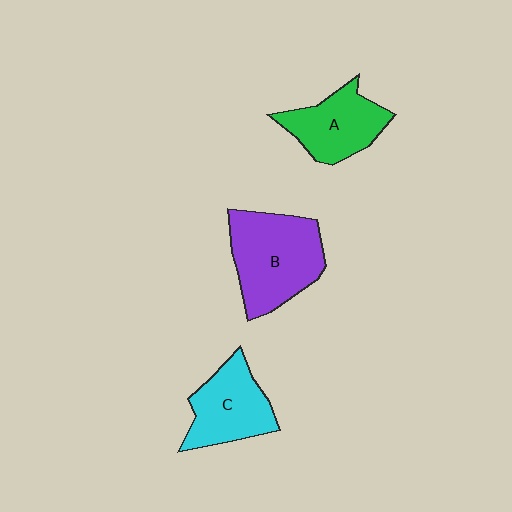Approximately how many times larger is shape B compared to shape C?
Approximately 1.4 times.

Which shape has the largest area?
Shape B (purple).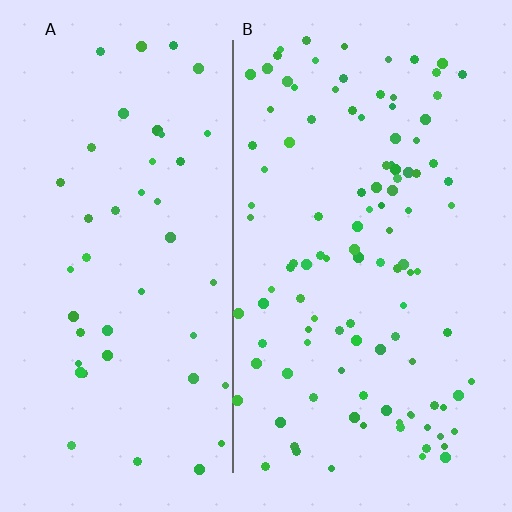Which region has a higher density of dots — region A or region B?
B (the right).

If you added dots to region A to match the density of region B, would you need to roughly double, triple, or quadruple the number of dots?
Approximately double.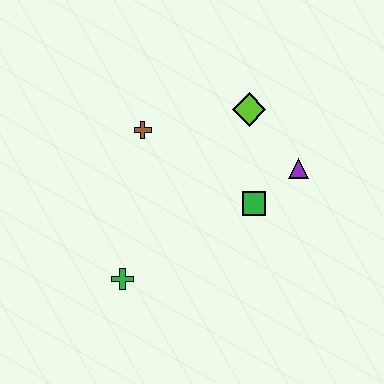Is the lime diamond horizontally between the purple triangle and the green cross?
Yes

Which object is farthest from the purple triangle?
The green cross is farthest from the purple triangle.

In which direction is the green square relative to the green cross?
The green square is to the right of the green cross.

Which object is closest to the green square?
The purple triangle is closest to the green square.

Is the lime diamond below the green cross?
No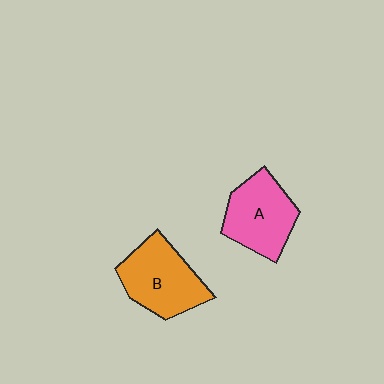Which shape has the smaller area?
Shape A (pink).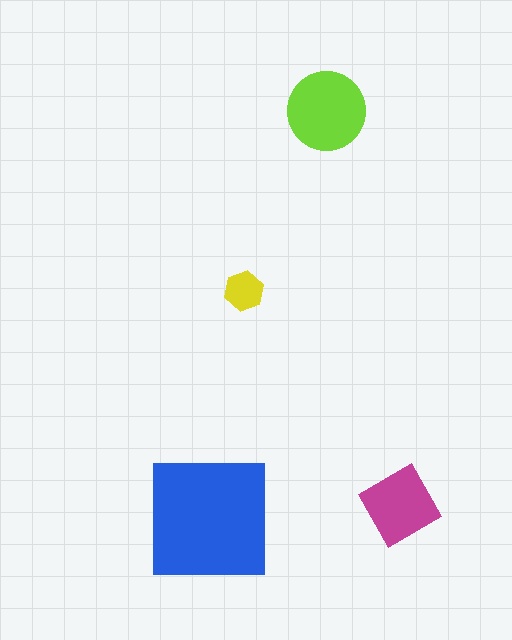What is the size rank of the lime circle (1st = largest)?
2nd.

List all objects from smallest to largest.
The yellow hexagon, the magenta diamond, the lime circle, the blue square.